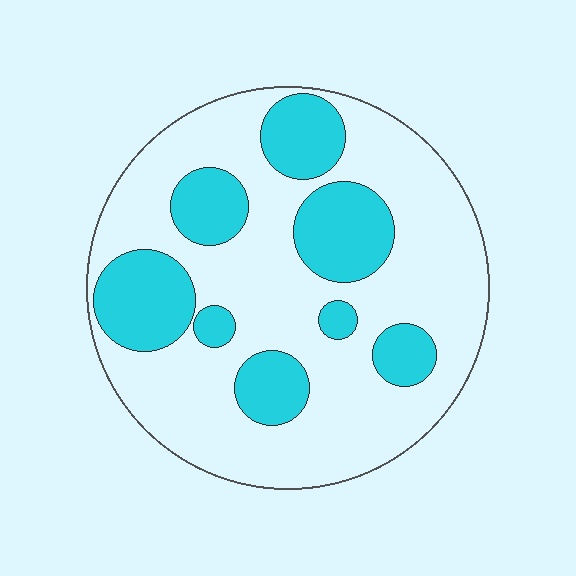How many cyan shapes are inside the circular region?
8.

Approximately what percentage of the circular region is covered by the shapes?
Approximately 30%.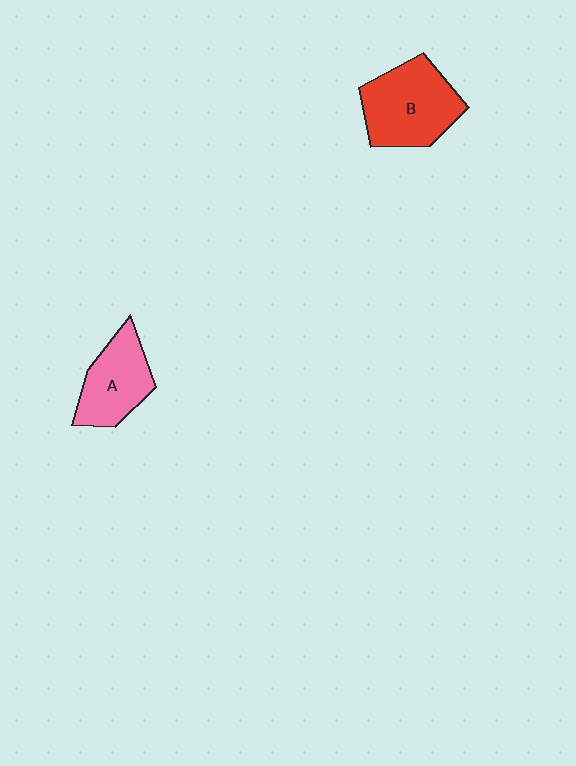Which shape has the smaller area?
Shape A (pink).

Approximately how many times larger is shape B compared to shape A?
Approximately 1.3 times.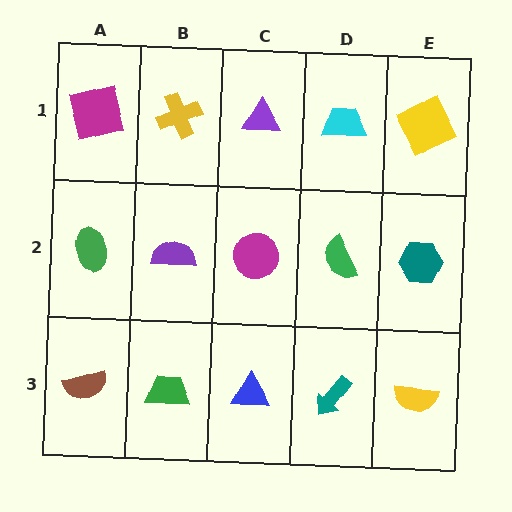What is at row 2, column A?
A green ellipse.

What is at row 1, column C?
A purple triangle.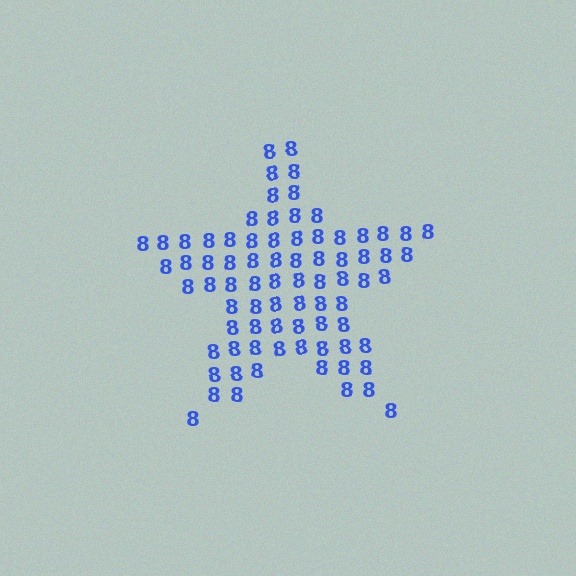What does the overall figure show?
The overall figure shows a star.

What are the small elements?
The small elements are digit 8's.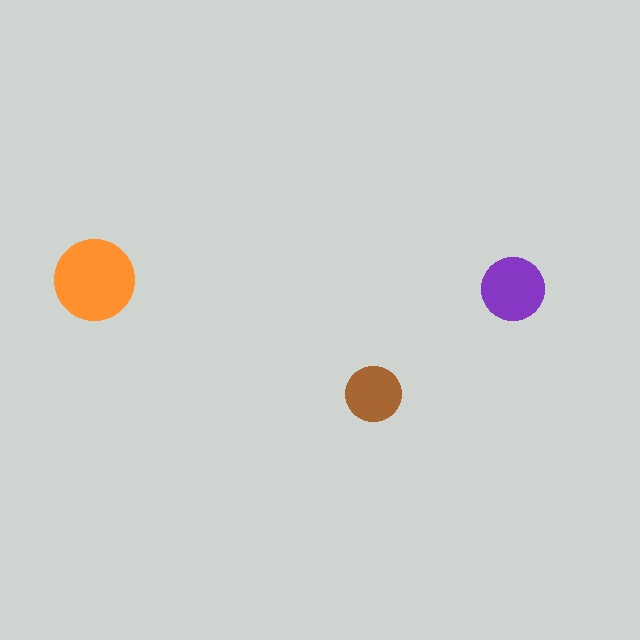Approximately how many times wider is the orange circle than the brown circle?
About 1.5 times wider.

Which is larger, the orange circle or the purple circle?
The orange one.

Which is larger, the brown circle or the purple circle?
The purple one.